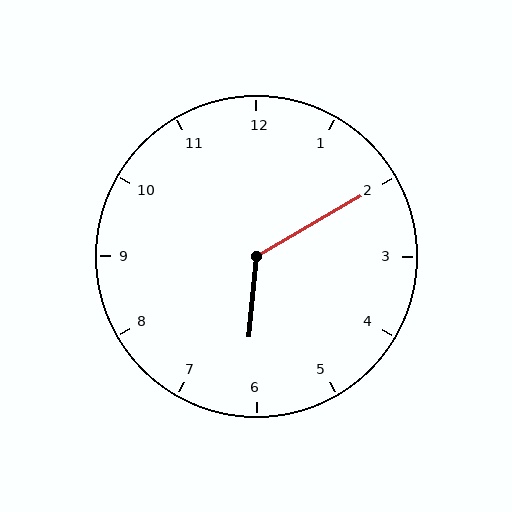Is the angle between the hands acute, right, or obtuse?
It is obtuse.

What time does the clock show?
6:10.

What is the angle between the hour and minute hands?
Approximately 125 degrees.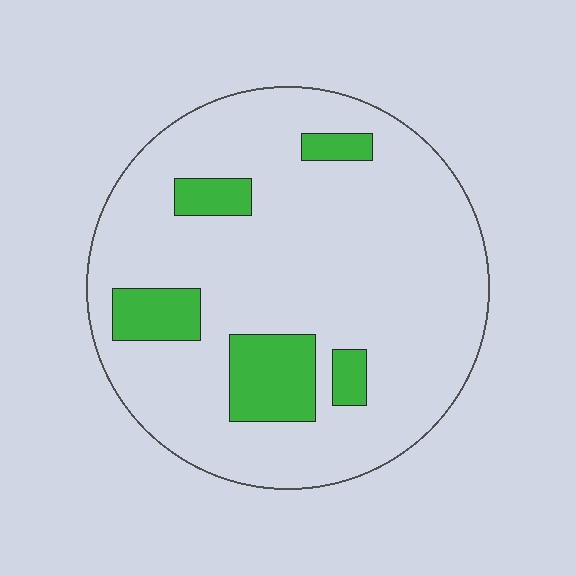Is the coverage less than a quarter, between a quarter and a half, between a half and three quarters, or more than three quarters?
Less than a quarter.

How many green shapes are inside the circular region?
5.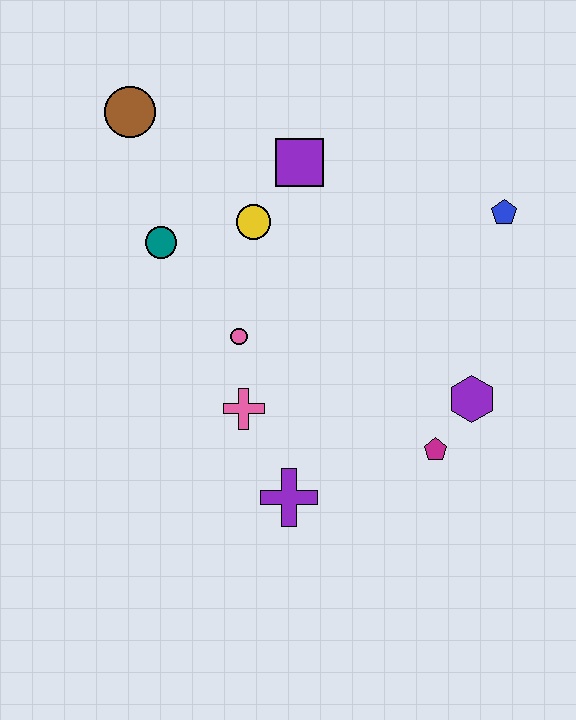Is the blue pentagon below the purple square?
Yes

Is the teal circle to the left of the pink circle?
Yes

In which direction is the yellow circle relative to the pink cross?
The yellow circle is above the pink cross.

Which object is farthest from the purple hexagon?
The brown circle is farthest from the purple hexagon.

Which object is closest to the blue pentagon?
The purple hexagon is closest to the blue pentagon.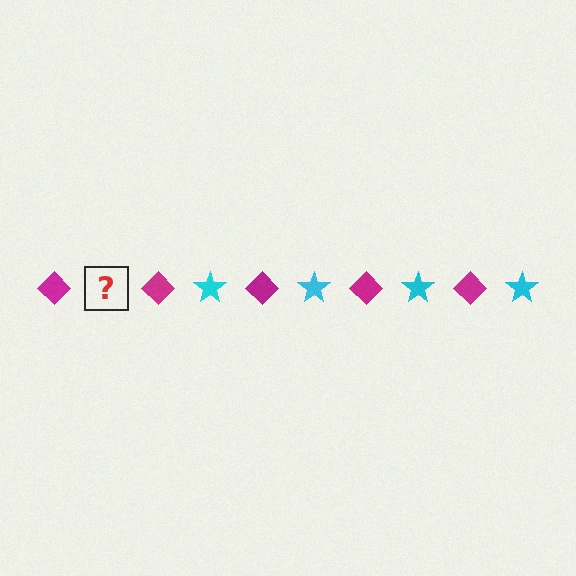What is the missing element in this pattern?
The missing element is a cyan star.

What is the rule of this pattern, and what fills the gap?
The rule is that the pattern alternates between magenta diamond and cyan star. The gap should be filled with a cyan star.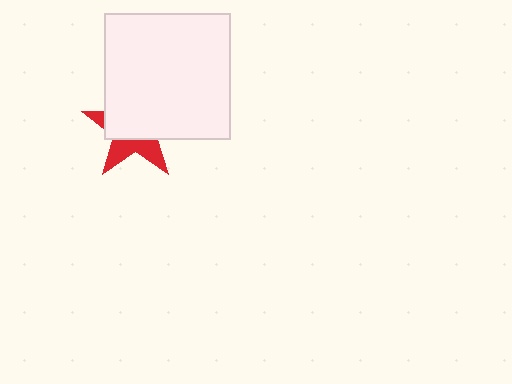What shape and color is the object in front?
The object in front is a white square.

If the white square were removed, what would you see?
You would see the complete red star.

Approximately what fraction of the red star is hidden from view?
Roughly 63% of the red star is hidden behind the white square.